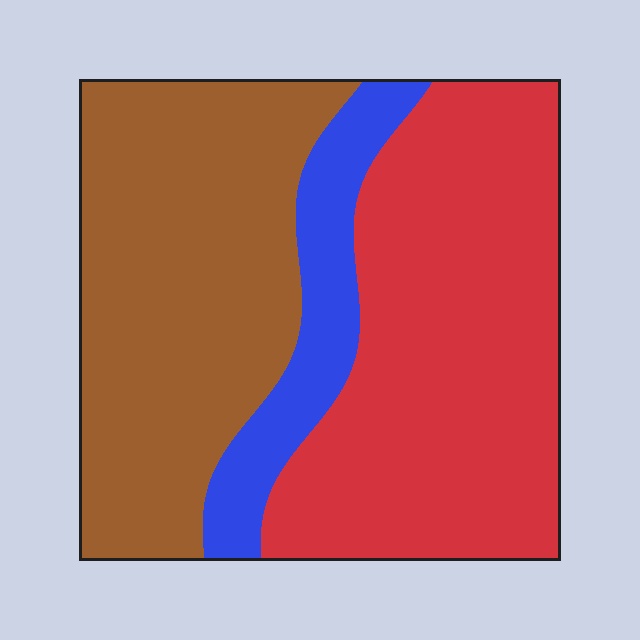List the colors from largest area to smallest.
From largest to smallest: red, brown, blue.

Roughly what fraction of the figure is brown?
Brown takes up about two fifths (2/5) of the figure.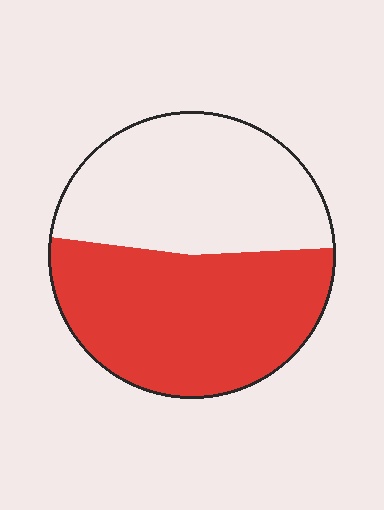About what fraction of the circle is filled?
About one half (1/2).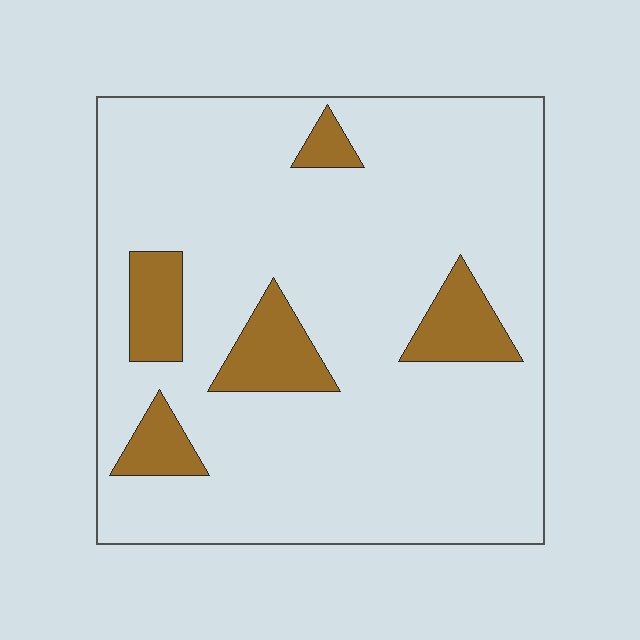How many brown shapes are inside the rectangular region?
5.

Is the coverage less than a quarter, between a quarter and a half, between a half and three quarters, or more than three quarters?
Less than a quarter.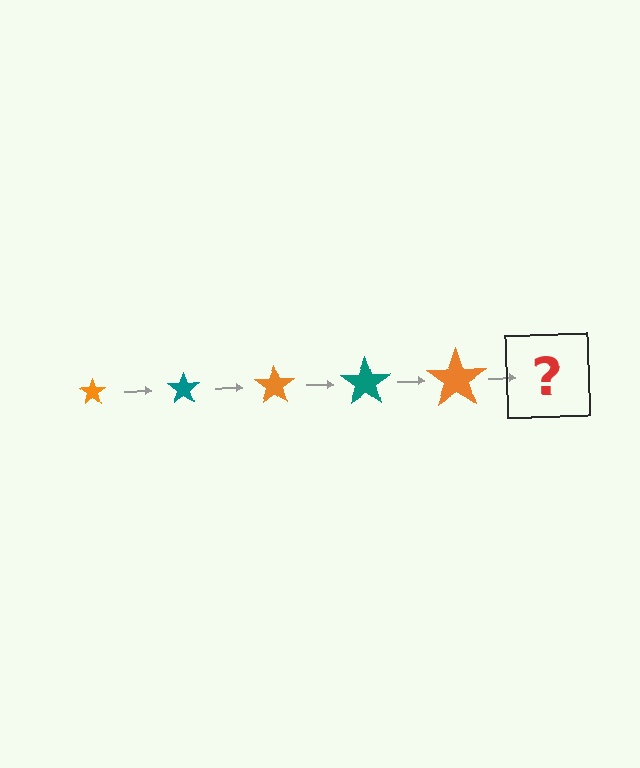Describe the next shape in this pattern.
It should be a teal star, larger than the previous one.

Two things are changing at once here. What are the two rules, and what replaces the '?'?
The two rules are that the star grows larger each step and the color cycles through orange and teal. The '?' should be a teal star, larger than the previous one.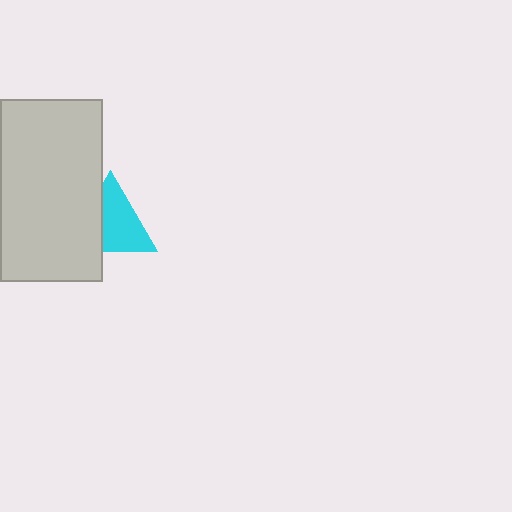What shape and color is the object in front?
The object in front is a light gray rectangle.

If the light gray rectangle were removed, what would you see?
You would see the complete cyan triangle.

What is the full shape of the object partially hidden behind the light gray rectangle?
The partially hidden object is a cyan triangle.